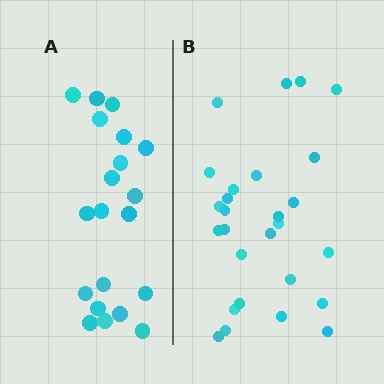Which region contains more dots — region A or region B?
Region B (the right region) has more dots.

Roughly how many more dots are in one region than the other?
Region B has roughly 8 or so more dots than region A.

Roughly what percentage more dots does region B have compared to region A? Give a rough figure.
About 35% more.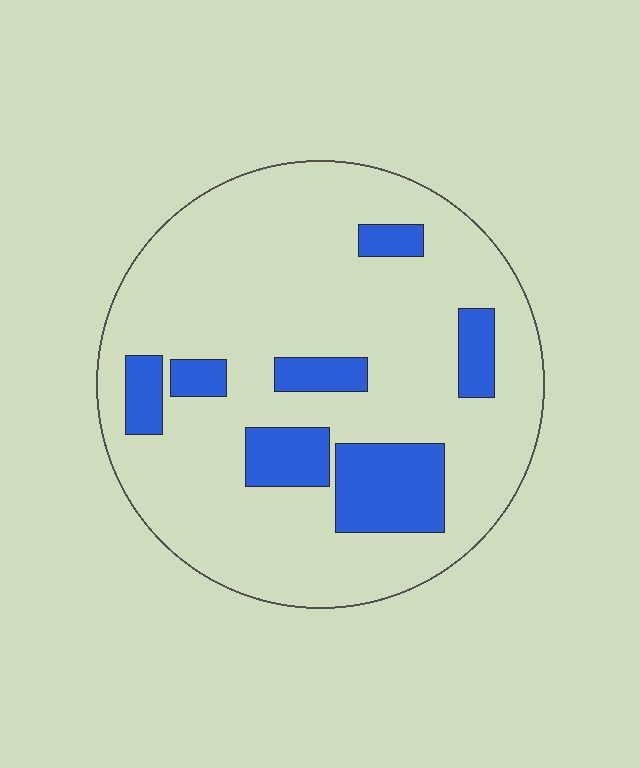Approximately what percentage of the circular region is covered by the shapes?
Approximately 20%.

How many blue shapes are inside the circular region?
7.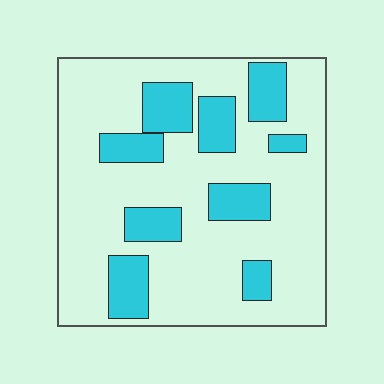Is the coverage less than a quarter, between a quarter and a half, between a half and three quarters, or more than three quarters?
Less than a quarter.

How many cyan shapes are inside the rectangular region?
9.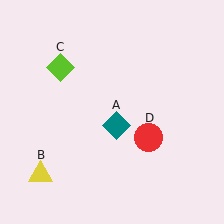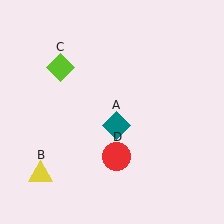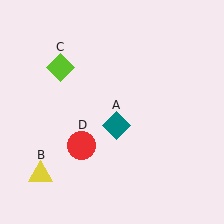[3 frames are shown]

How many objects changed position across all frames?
1 object changed position: red circle (object D).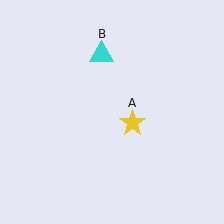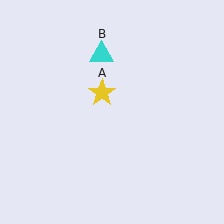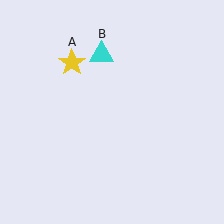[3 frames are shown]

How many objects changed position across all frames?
1 object changed position: yellow star (object A).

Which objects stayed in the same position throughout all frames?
Cyan triangle (object B) remained stationary.